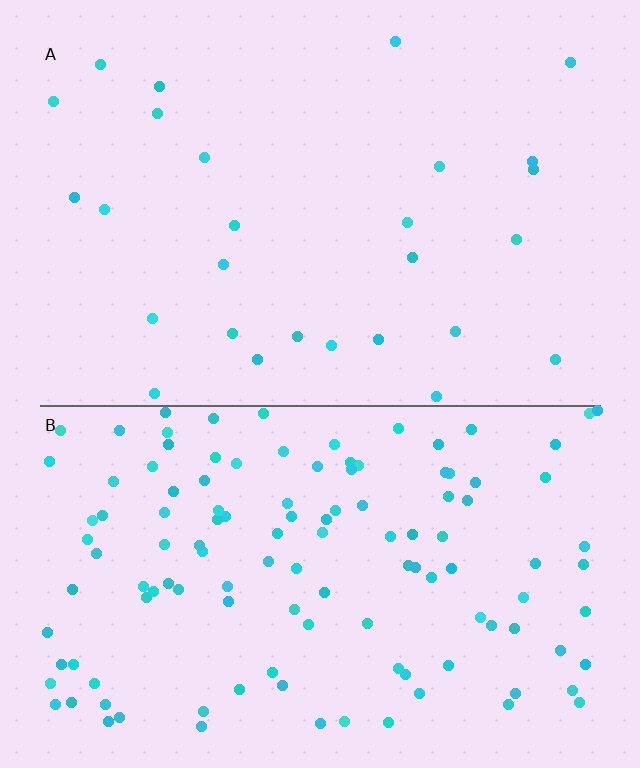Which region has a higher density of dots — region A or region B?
B (the bottom).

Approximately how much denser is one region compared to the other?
Approximately 4.5× — region B over region A.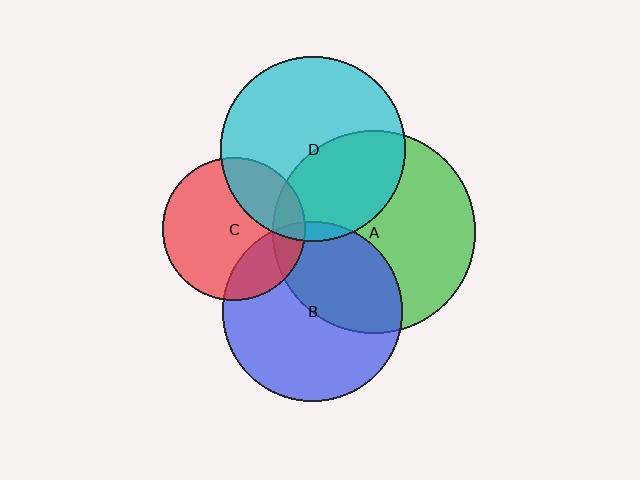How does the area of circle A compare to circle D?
Approximately 1.2 times.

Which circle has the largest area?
Circle A (green).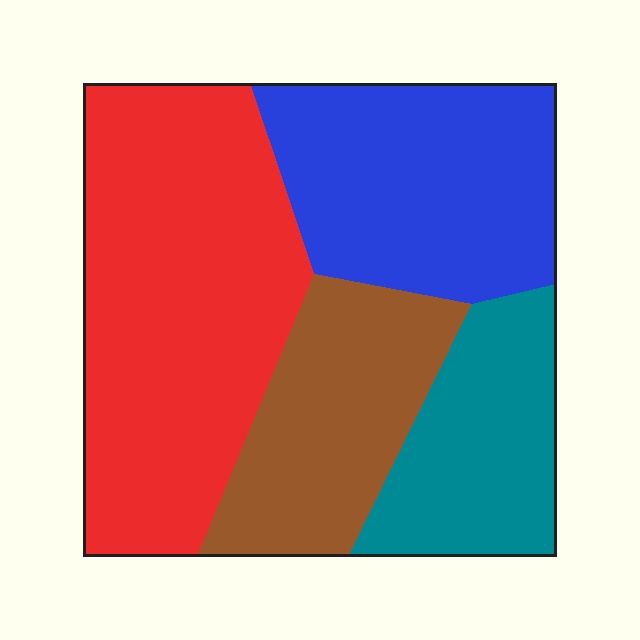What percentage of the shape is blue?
Blue covers roughly 25% of the shape.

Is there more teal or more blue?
Blue.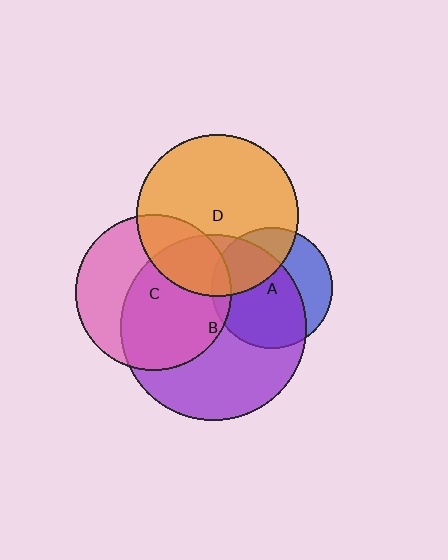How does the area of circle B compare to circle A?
Approximately 2.4 times.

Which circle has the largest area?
Circle B (purple).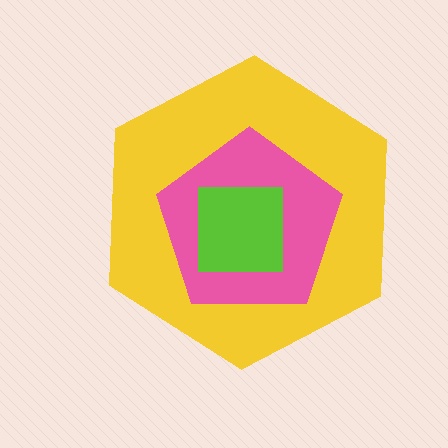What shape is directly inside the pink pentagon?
The lime square.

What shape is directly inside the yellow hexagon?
The pink pentagon.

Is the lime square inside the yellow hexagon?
Yes.